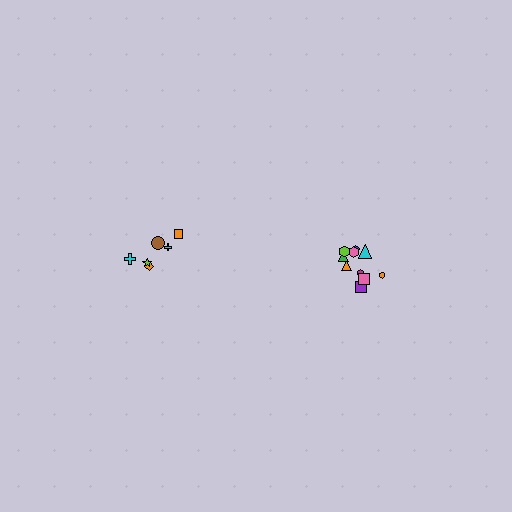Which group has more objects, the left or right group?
The right group.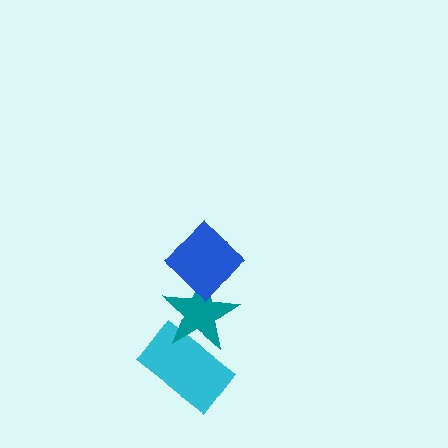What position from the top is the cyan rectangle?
The cyan rectangle is 3rd from the top.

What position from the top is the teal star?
The teal star is 2nd from the top.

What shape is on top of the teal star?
The blue diamond is on top of the teal star.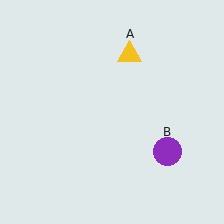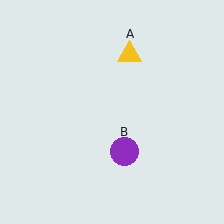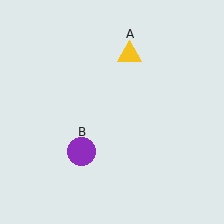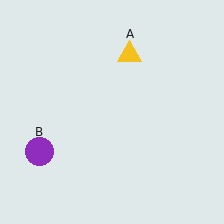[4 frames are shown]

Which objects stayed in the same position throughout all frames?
Yellow triangle (object A) remained stationary.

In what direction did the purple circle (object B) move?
The purple circle (object B) moved left.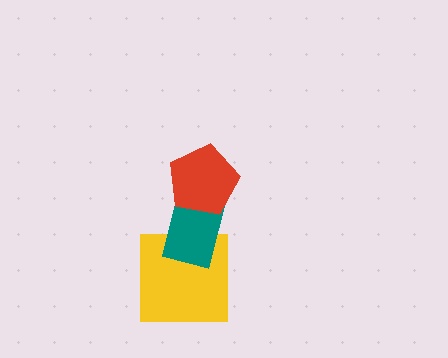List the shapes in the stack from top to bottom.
From top to bottom: the red pentagon, the teal rectangle, the yellow square.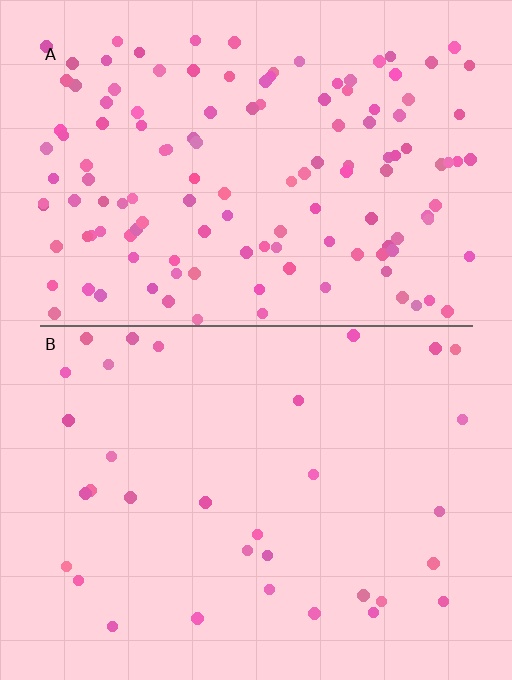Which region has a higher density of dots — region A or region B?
A (the top).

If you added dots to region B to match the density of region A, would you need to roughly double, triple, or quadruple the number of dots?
Approximately quadruple.